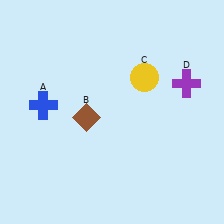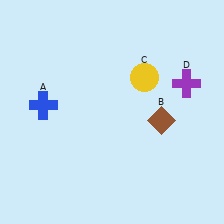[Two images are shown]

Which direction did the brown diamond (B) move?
The brown diamond (B) moved right.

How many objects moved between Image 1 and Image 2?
1 object moved between the two images.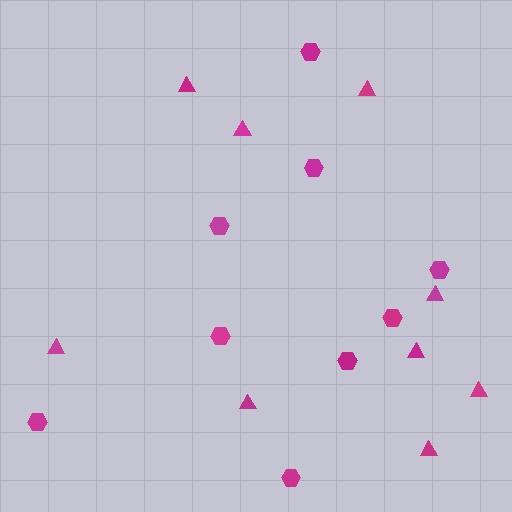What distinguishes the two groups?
There are 2 groups: one group of triangles (9) and one group of hexagons (9).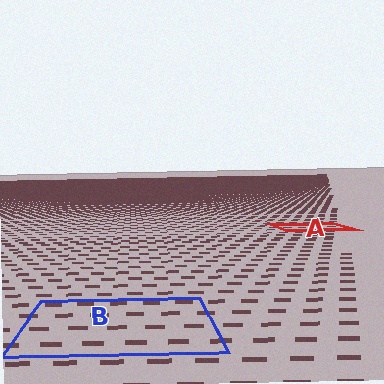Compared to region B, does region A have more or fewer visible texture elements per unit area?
Region A has more texture elements per unit area — they are packed more densely because it is farther away.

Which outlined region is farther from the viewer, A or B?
Region A is farther from the viewer — the texture elements inside it appear smaller and more densely packed.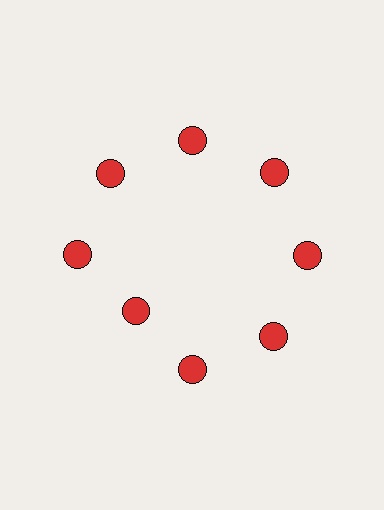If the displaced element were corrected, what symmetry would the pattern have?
It would have 8-fold rotational symmetry — the pattern would map onto itself every 45 degrees.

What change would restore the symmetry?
The symmetry would be restored by moving it outward, back onto the ring so that all 8 circles sit at equal angles and equal distance from the center.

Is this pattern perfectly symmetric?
No. The 8 red circles are arranged in a ring, but one element near the 8 o'clock position is pulled inward toward the center, breaking the 8-fold rotational symmetry.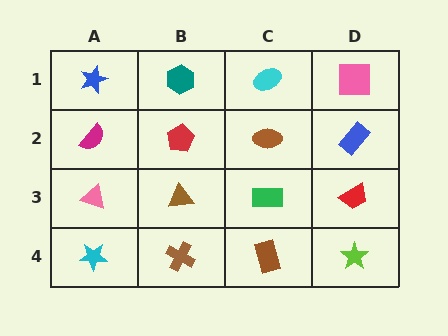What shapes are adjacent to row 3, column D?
A blue rectangle (row 2, column D), a lime star (row 4, column D), a green rectangle (row 3, column C).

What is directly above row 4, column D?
A red trapezoid.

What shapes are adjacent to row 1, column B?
A red pentagon (row 2, column B), a blue star (row 1, column A), a cyan ellipse (row 1, column C).